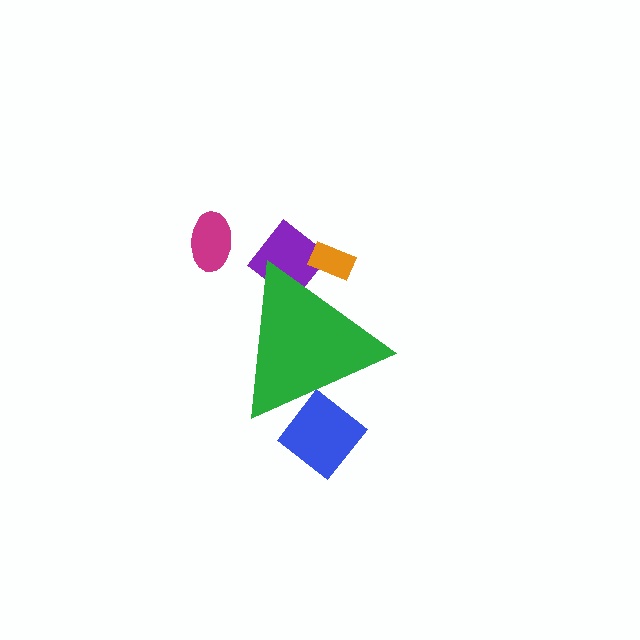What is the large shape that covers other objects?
A green triangle.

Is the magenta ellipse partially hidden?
No, the magenta ellipse is fully visible.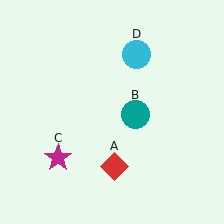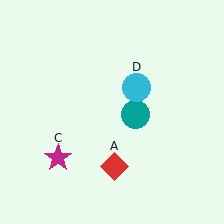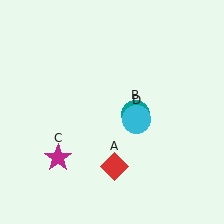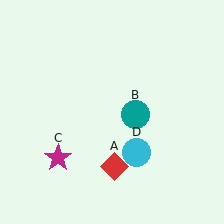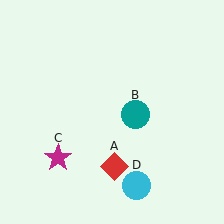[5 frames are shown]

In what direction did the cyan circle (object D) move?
The cyan circle (object D) moved down.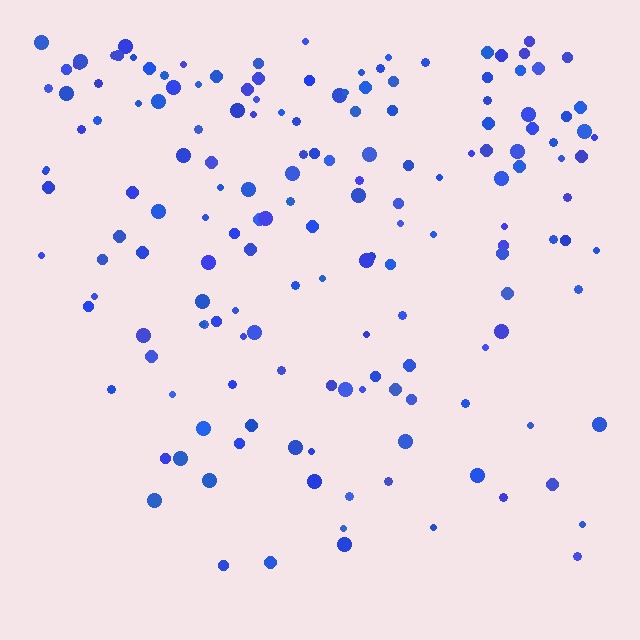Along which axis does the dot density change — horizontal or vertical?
Vertical.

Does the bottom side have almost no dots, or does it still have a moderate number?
Still a moderate number, just noticeably fewer than the top.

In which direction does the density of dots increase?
From bottom to top, with the top side densest.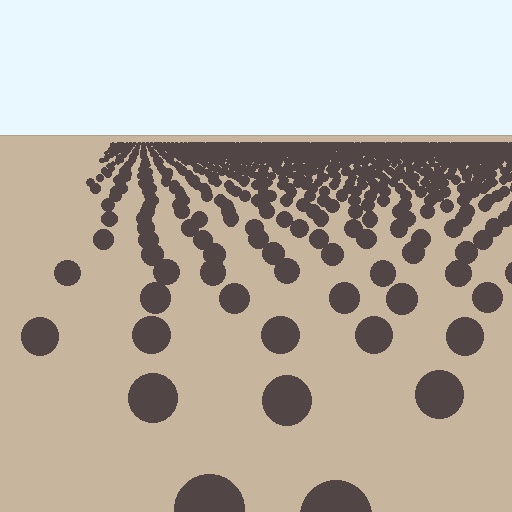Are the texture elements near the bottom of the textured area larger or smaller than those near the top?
Larger. Near the bottom, elements are closer to the viewer and appear at a bigger on-screen size.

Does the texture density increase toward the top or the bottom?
Density increases toward the top.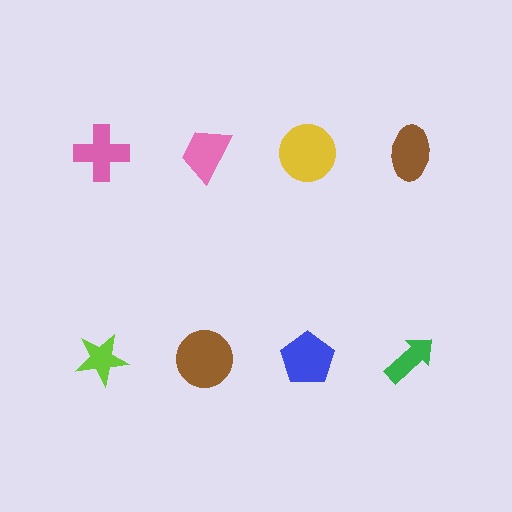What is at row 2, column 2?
A brown circle.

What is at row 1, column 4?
A brown ellipse.